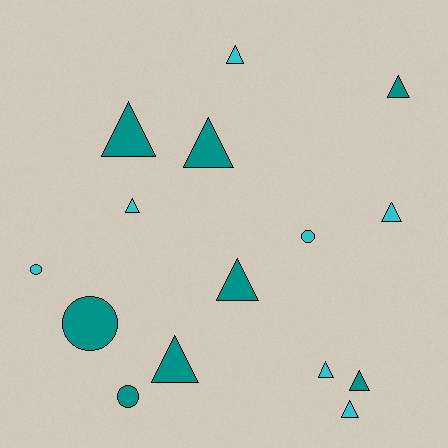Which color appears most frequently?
Teal, with 8 objects.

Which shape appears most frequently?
Triangle, with 11 objects.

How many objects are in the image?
There are 15 objects.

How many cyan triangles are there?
There are 5 cyan triangles.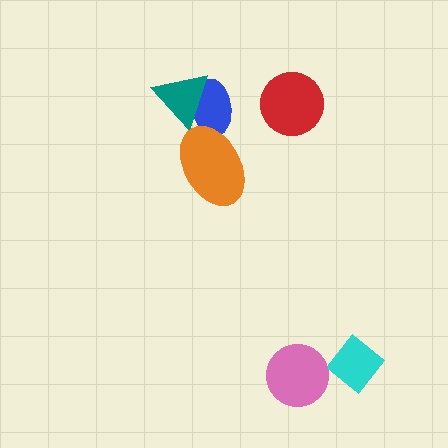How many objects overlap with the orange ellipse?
1 object overlaps with the orange ellipse.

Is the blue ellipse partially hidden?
Yes, it is partially covered by another shape.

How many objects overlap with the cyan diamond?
0 objects overlap with the cyan diamond.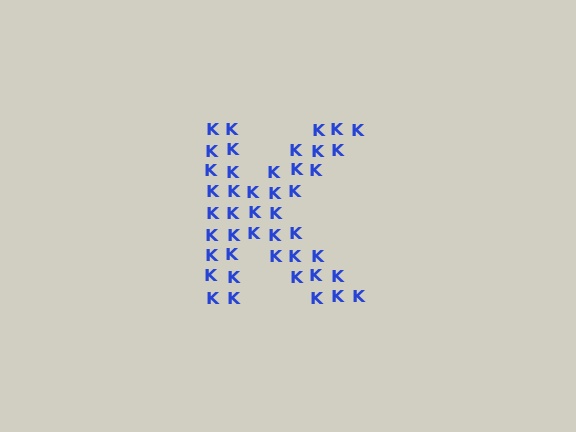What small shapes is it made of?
It is made of small letter K's.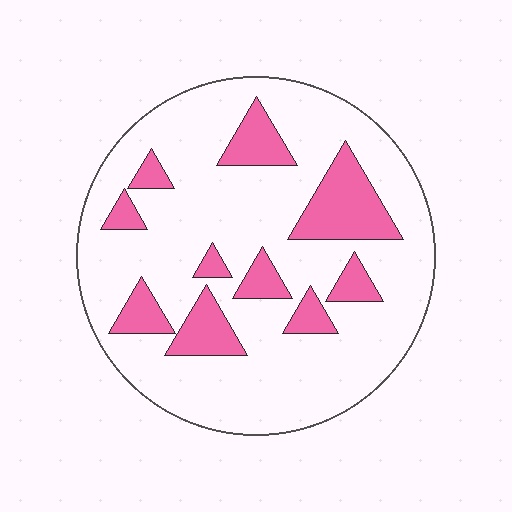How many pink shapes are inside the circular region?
10.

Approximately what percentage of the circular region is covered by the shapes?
Approximately 20%.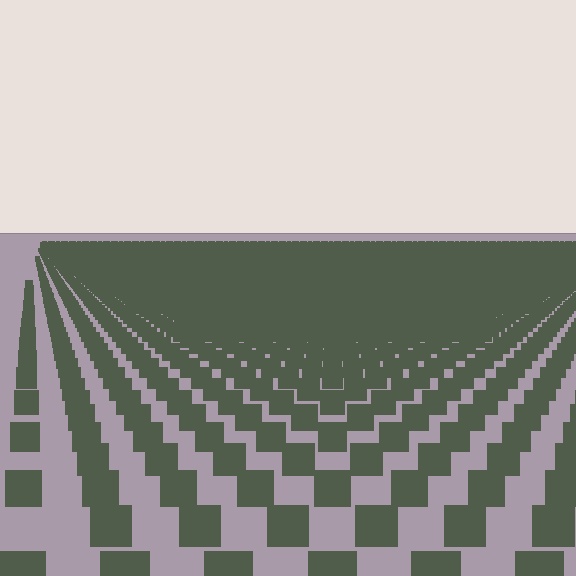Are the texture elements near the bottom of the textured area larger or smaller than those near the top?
Larger. Near the bottom, elements are closer to the viewer and appear at a bigger on-screen size.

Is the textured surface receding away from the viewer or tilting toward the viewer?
The surface is receding away from the viewer. Texture elements get smaller and denser toward the top.